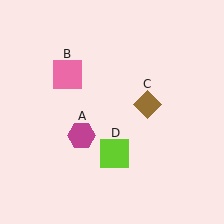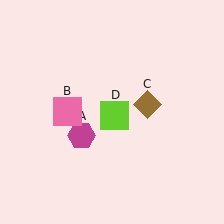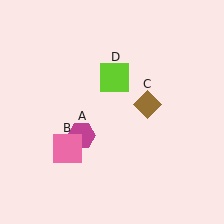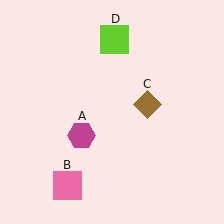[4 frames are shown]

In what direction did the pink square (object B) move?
The pink square (object B) moved down.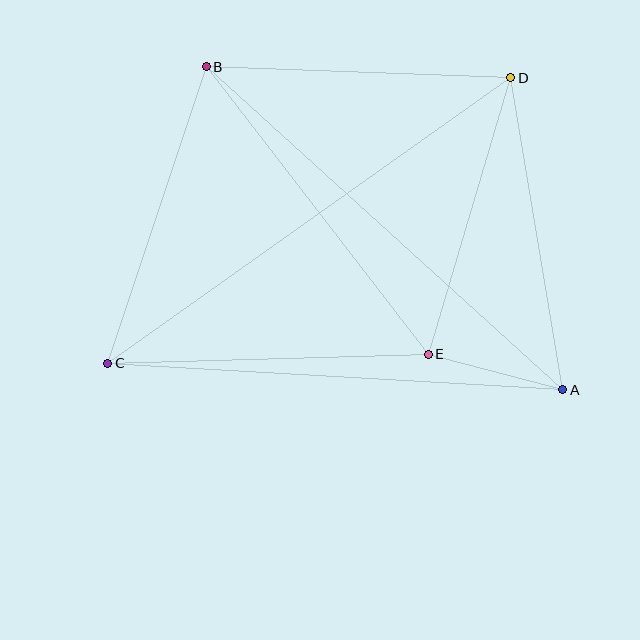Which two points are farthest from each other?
Points C and D are farthest from each other.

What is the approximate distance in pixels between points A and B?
The distance between A and B is approximately 481 pixels.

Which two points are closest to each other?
Points A and E are closest to each other.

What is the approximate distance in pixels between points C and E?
The distance between C and E is approximately 321 pixels.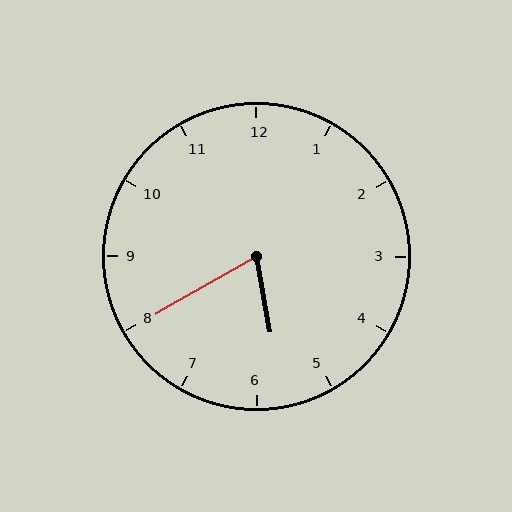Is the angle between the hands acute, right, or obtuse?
It is acute.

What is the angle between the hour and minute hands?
Approximately 70 degrees.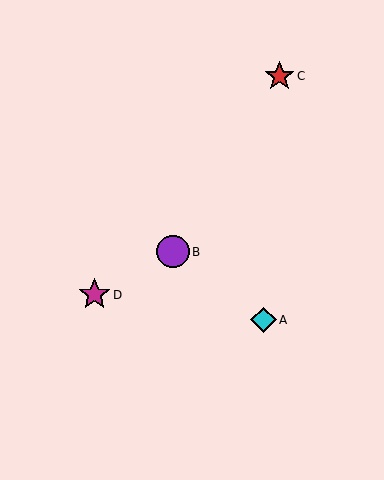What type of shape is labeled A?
Shape A is a cyan diamond.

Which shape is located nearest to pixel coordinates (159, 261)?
The purple circle (labeled B) at (173, 252) is nearest to that location.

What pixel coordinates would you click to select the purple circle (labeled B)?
Click at (173, 252) to select the purple circle B.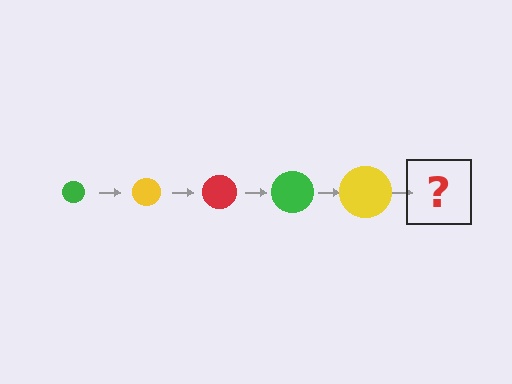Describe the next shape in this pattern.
It should be a red circle, larger than the previous one.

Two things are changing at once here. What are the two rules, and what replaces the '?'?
The two rules are that the circle grows larger each step and the color cycles through green, yellow, and red. The '?' should be a red circle, larger than the previous one.